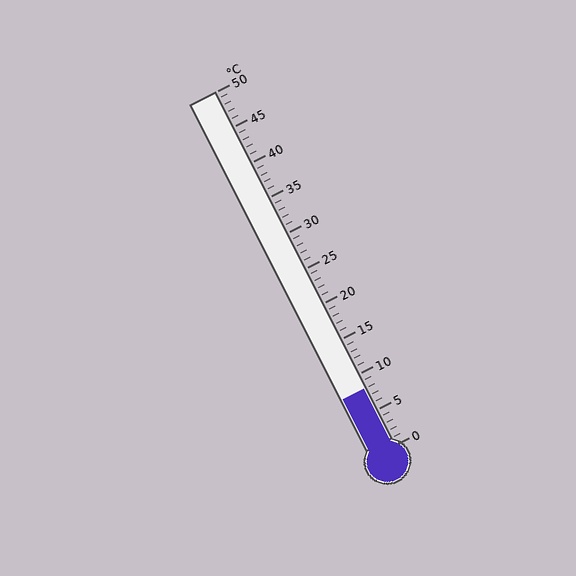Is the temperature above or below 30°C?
The temperature is below 30°C.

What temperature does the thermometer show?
The thermometer shows approximately 8°C.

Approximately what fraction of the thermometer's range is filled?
The thermometer is filled to approximately 15% of its range.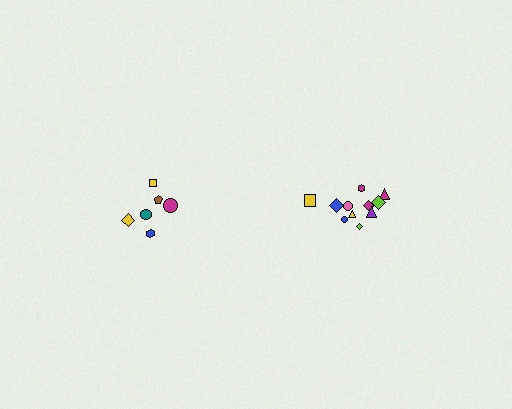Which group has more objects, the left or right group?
The right group.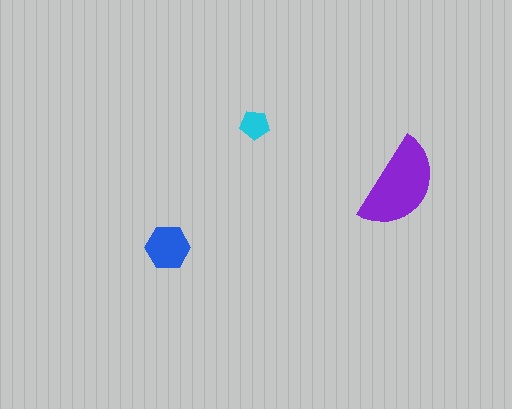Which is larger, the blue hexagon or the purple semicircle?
The purple semicircle.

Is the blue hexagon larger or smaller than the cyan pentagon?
Larger.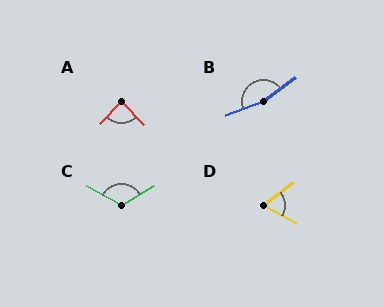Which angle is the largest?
B, at approximately 164 degrees.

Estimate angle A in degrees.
Approximately 88 degrees.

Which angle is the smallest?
D, at approximately 66 degrees.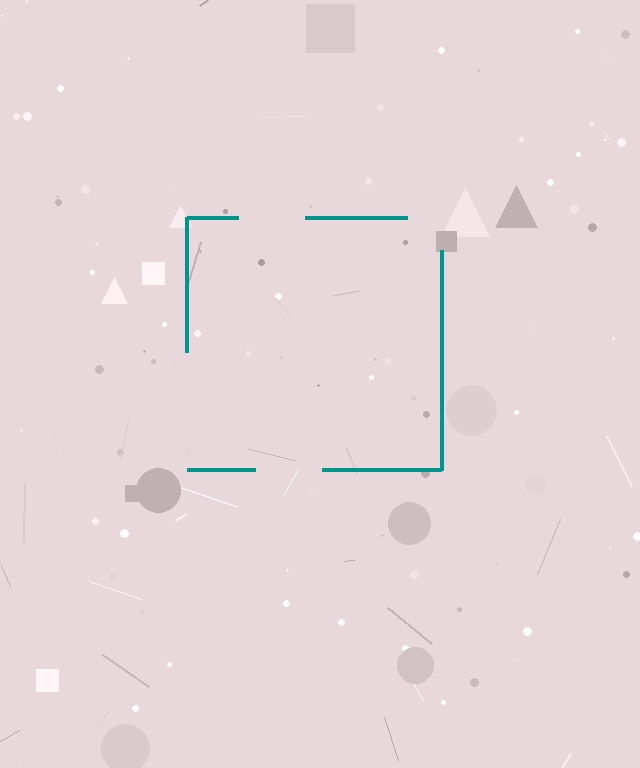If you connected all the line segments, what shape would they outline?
They would outline a square.